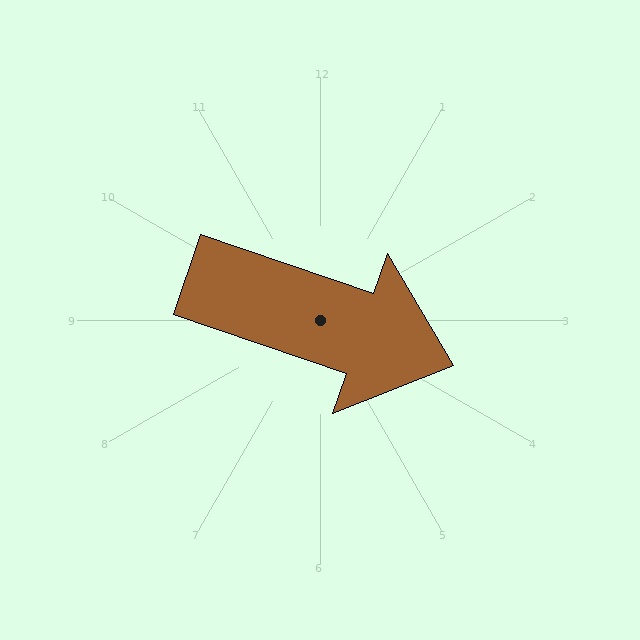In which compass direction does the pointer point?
East.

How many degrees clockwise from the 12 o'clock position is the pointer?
Approximately 109 degrees.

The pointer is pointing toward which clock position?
Roughly 4 o'clock.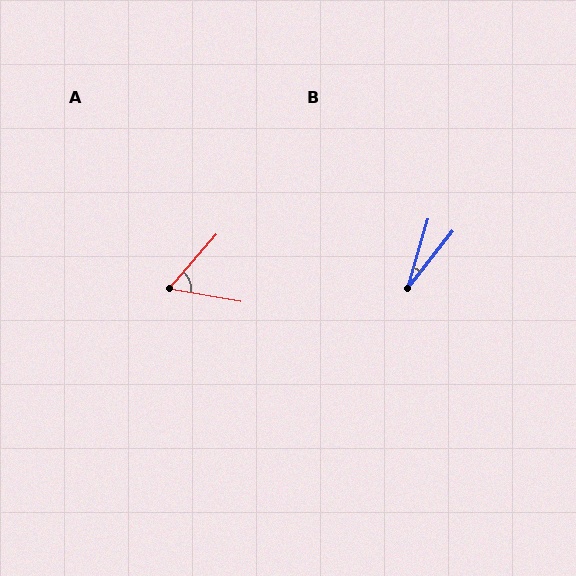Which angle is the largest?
A, at approximately 59 degrees.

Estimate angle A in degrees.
Approximately 59 degrees.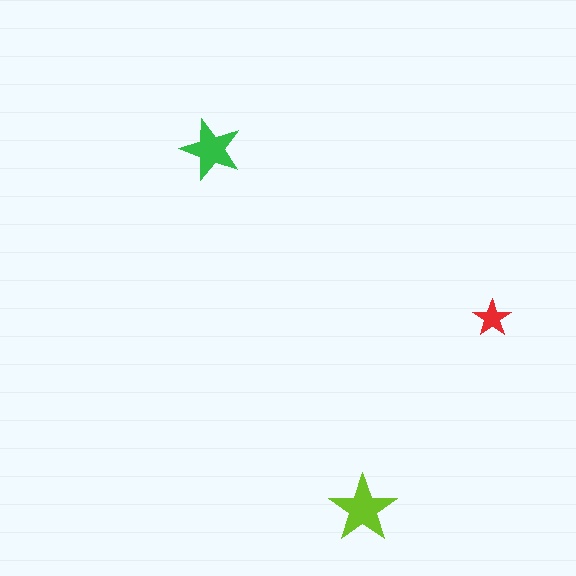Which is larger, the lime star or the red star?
The lime one.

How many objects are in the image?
There are 3 objects in the image.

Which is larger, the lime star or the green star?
The lime one.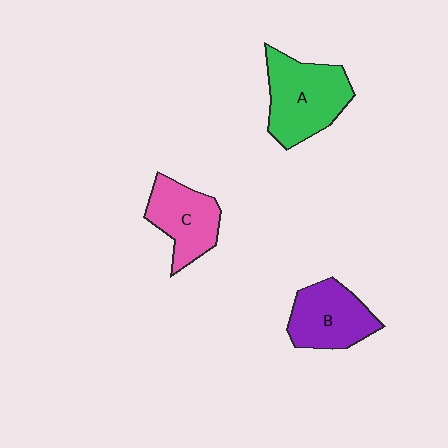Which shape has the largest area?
Shape A (green).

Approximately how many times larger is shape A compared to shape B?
Approximately 1.3 times.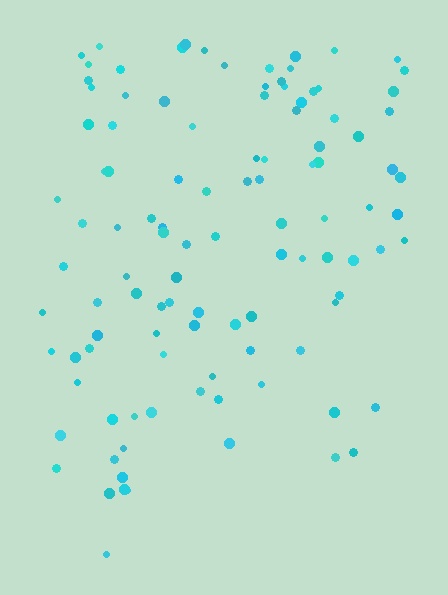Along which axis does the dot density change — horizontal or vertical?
Vertical.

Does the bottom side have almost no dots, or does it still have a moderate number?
Still a moderate number, just noticeably fewer than the top.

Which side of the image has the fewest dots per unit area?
The bottom.